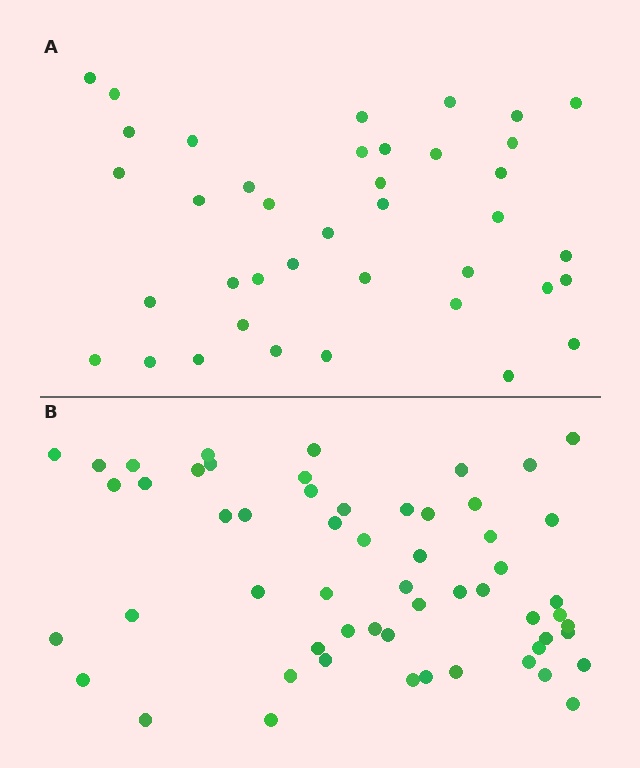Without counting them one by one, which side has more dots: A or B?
Region B (the bottom region) has more dots.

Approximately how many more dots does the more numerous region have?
Region B has approximately 20 more dots than region A.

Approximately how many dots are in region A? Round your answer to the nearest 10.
About 40 dots. (The exact count is 39, which rounds to 40.)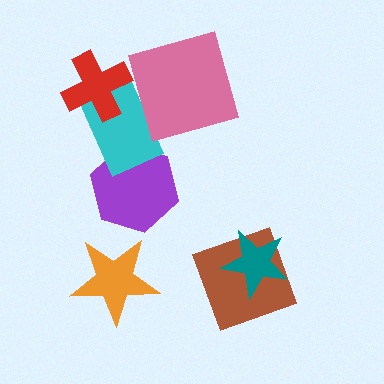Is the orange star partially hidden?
No, no other shape covers it.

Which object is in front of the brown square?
The teal star is in front of the brown square.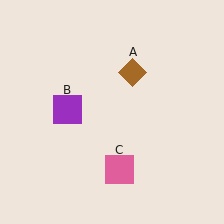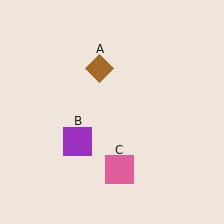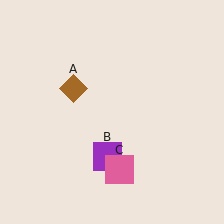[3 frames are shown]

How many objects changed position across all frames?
2 objects changed position: brown diamond (object A), purple square (object B).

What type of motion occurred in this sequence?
The brown diamond (object A), purple square (object B) rotated counterclockwise around the center of the scene.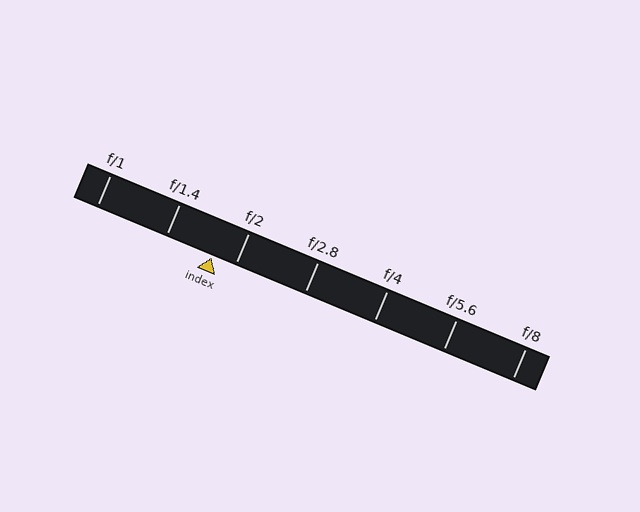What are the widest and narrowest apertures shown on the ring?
The widest aperture shown is f/1 and the narrowest is f/8.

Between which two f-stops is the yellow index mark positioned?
The index mark is between f/1.4 and f/2.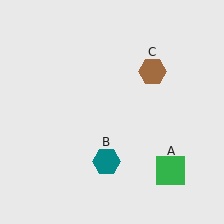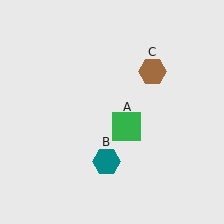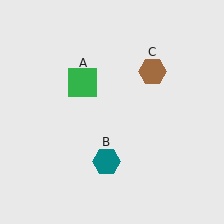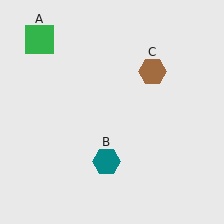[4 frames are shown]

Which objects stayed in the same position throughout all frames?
Teal hexagon (object B) and brown hexagon (object C) remained stationary.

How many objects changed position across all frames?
1 object changed position: green square (object A).